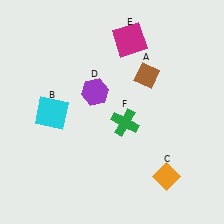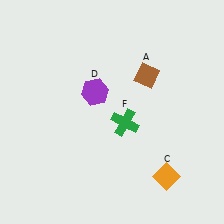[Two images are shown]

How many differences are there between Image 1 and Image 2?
There are 2 differences between the two images.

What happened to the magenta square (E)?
The magenta square (E) was removed in Image 2. It was in the top-right area of Image 1.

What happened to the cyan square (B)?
The cyan square (B) was removed in Image 2. It was in the bottom-left area of Image 1.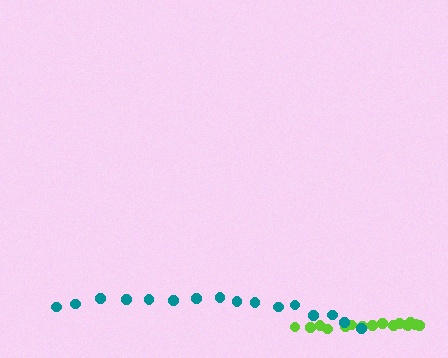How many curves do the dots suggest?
There are 2 distinct paths.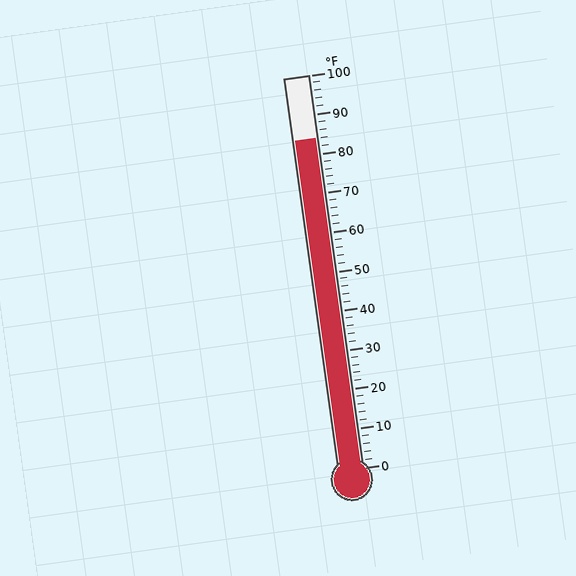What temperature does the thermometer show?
The thermometer shows approximately 84°F.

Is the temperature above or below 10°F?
The temperature is above 10°F.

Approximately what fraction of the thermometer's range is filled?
The thermometer is filled to approximately 85% of its range.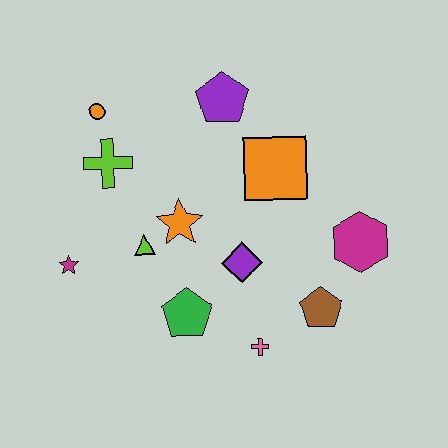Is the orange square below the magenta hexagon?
No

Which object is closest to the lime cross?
The orange circle is closest to the lime cross.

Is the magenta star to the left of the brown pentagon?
Yes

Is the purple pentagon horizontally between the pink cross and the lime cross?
Yes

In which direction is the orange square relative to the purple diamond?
The orange square is above the purple diamond.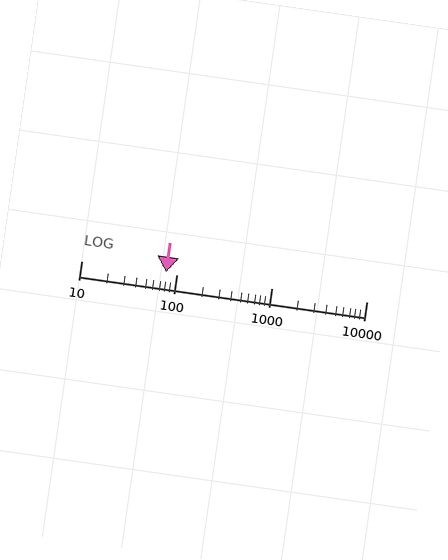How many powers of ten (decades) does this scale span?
The scale spans 3 decades, from 10 to 10000.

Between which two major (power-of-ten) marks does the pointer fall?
The pointer is between 10 and 100.